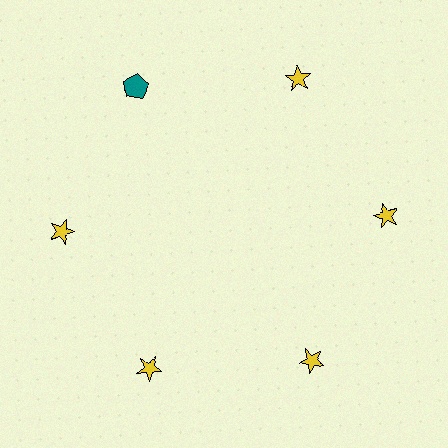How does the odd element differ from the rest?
It differs in both color (teal instead of yellow) and shape (pentagon instead of star).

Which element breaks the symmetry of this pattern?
The teal pentagon at roughly the 11 o'clock position breaks the symmetry. All other shapes are yellow stars.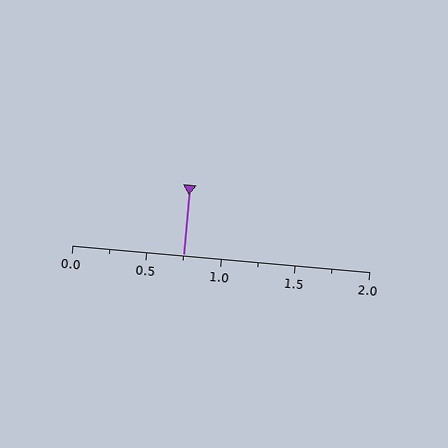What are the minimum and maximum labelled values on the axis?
The axis runs from 0.0 to 2.0.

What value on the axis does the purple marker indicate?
The marker indicates approximately 0.75.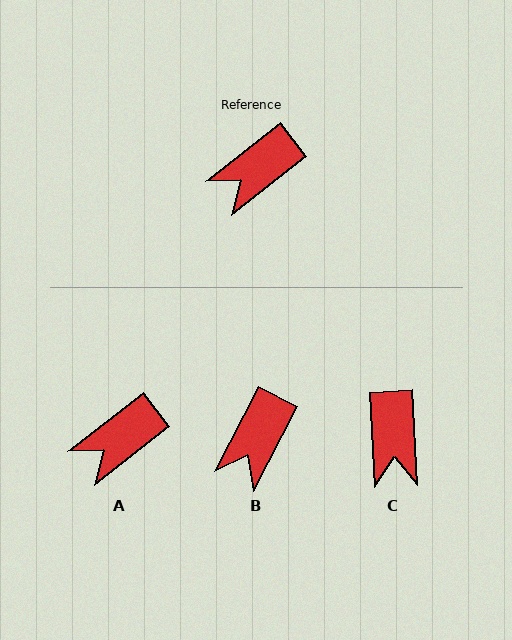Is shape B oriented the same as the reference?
No, it is off by about 25 degrees.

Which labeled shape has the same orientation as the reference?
A.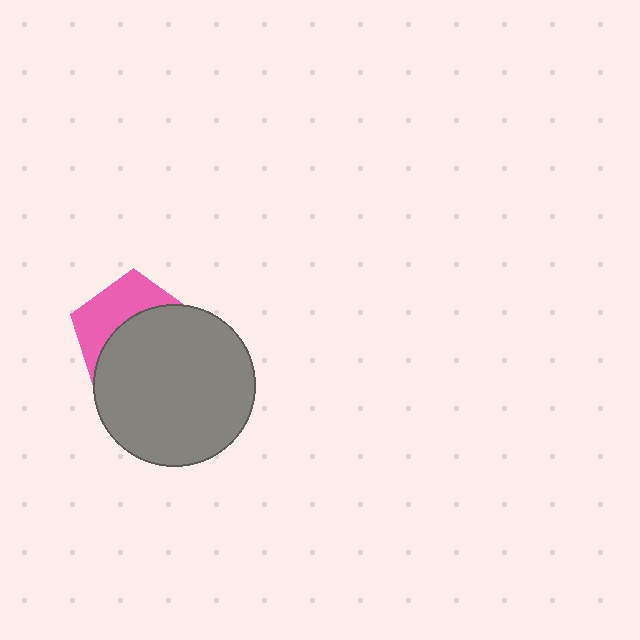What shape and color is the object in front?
The object in front is a gray circle.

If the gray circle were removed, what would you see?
You would see the complete pink pentagon.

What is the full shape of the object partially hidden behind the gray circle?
The partially hidden object is a pink pentagon.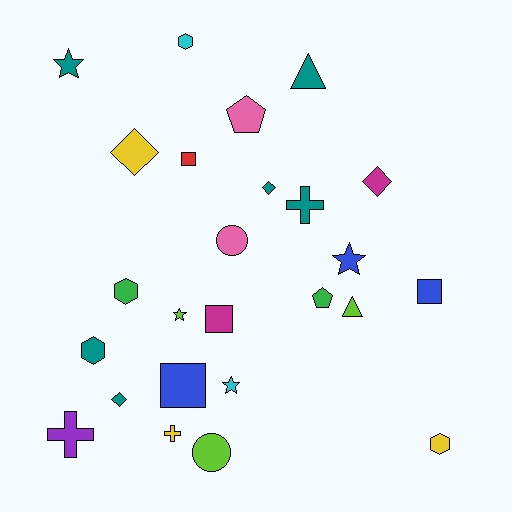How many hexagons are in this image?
There are 4 hexagons.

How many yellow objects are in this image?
There are 3 yellow objects.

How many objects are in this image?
There are 25 objects.